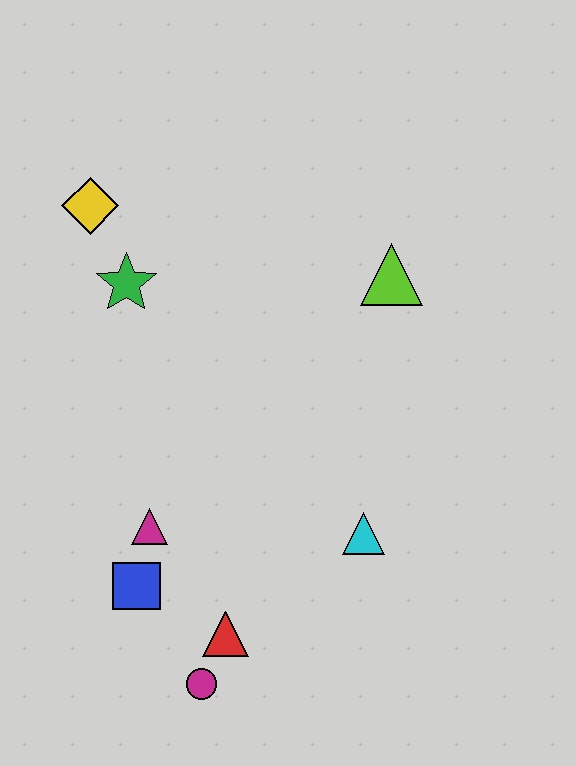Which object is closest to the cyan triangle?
The red triangle is closest to the cyan triangle.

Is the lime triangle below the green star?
No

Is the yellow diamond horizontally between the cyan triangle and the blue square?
No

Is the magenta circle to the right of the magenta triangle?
Yes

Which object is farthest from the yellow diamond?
The magenta circle is farthest from the yellow diamond.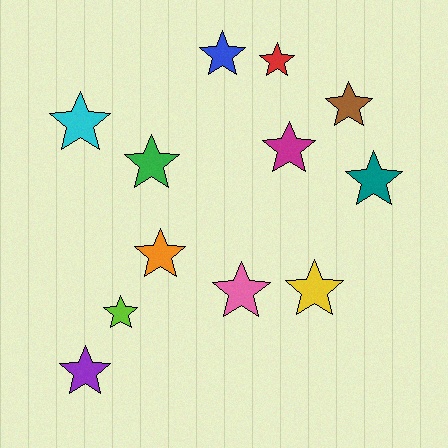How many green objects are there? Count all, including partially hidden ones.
There is 1 green object.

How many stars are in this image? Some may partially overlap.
There are 12 stars.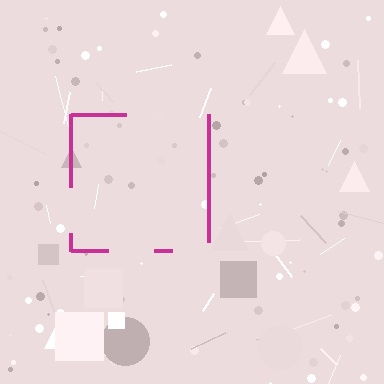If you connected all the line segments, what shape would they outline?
They would outline a square.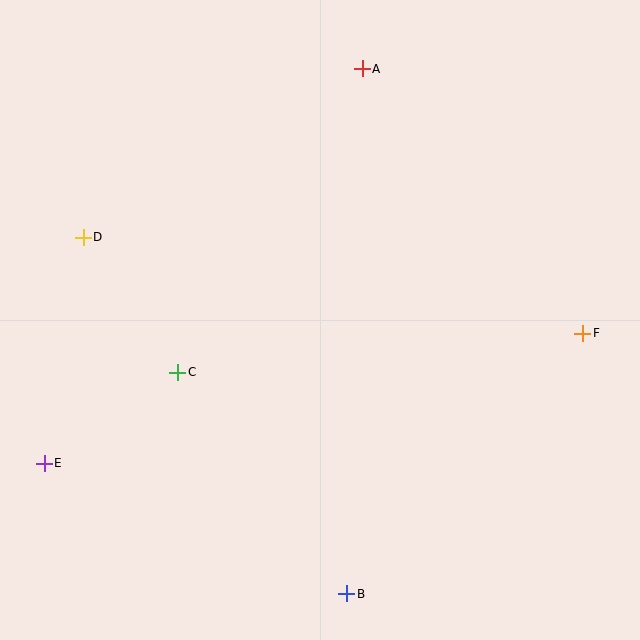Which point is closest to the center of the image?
Point C at (178, 372) is closest to the center.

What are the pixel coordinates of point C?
Point C is at (178, 372).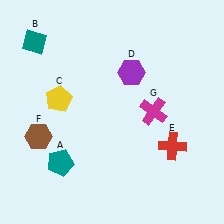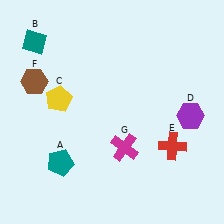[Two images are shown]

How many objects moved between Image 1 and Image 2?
3 objects moved between the two images.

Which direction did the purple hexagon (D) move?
The purple hexagon (D) moved right.